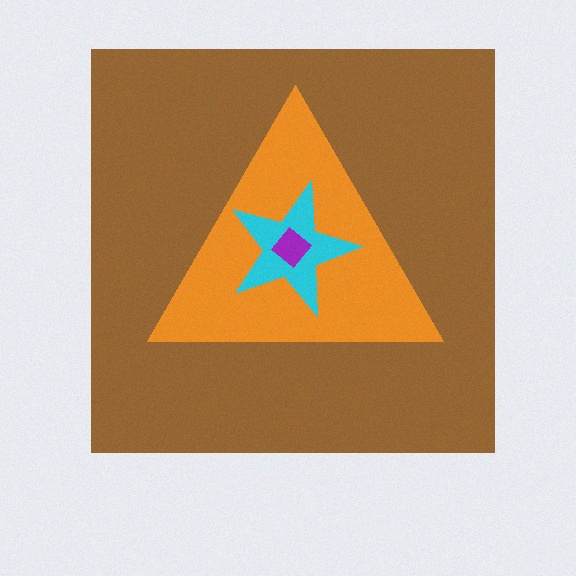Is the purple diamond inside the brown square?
Yes.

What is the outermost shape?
The brown square.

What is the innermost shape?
The purple diamond.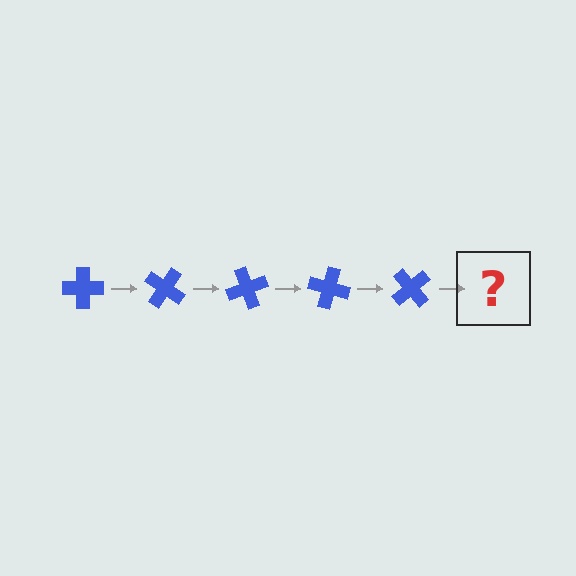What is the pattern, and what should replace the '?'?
The pattern is that the cross rotates 35 degrees each step. The '?' should be a blue cross rotated 175 degrees.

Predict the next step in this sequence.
The next step is a blue cross rotated 175 degrees.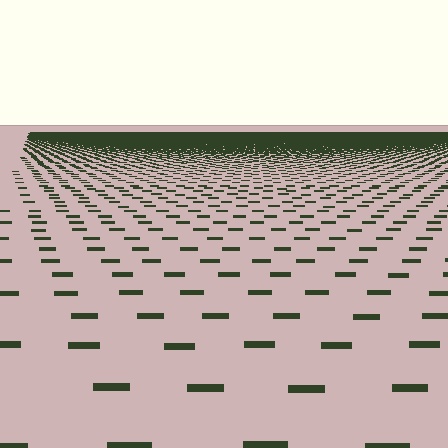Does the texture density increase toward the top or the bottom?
Density increases toward the top.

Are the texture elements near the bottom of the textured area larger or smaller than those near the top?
Larger. Near the bottom, elements are closer to the viewer and appear at a bigger on-screen size.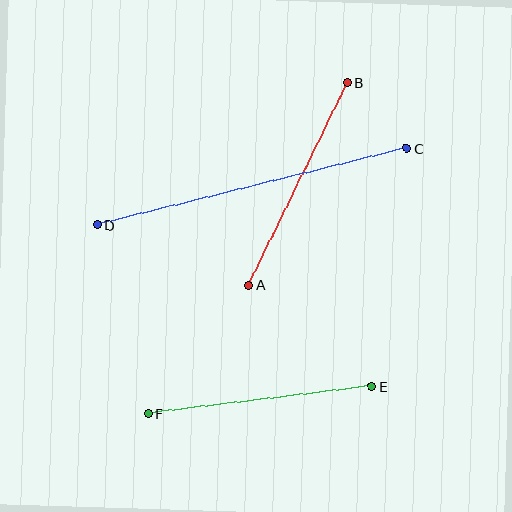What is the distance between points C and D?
The distance is approximately 319 pixels.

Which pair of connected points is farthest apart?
Points C and D are farthest apart.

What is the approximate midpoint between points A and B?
The midpoint is at approximately (298, 184) pixels.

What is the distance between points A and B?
The distance is approximately 226 pixels.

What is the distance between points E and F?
The distance is approximately 225 pixels.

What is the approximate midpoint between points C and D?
The midpoint is at approximately (252, 187) pixels.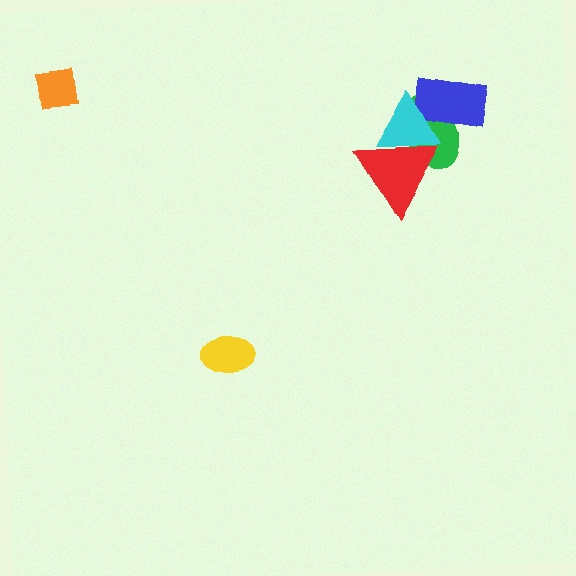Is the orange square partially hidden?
No, no other shape covers it.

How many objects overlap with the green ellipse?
3 objects overlap with the green ellipse.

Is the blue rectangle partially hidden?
Yes, it is partially covered by another shape.